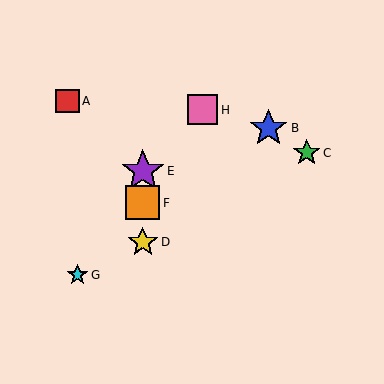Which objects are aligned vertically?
Objects D, E, F are aligned vertically.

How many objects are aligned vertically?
3 objects (D, E, F) are aligned vertically.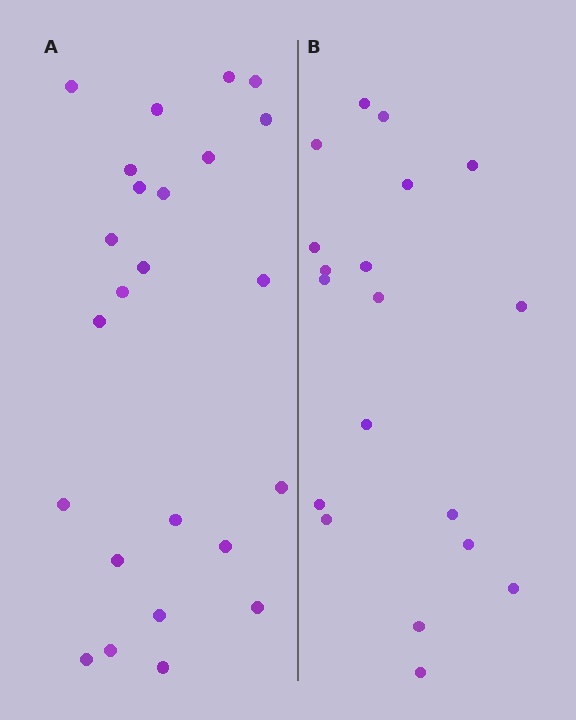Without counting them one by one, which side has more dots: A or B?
Region A (the left region) has more dots.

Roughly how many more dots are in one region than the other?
Region A has about 5 more dots than region B.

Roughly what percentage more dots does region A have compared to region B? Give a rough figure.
About 25% more.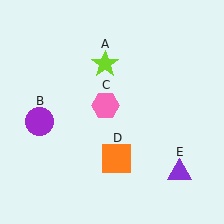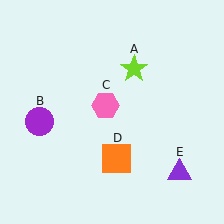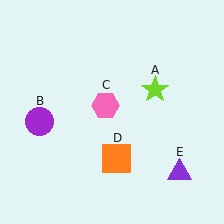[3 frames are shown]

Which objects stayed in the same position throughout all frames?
Purple circle (object B) and pink hexagon (object C) and orange square (object D) and purple triangle (object E) remained stationary.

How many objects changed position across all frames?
1 object changed position: lime star (object A).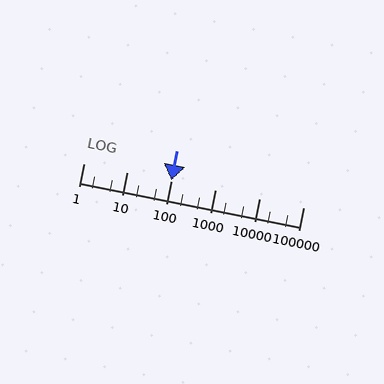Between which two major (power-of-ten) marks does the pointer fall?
The pointer is between 100 and 1000.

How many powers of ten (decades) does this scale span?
The scale spans 5 decades, from 1 to 100000.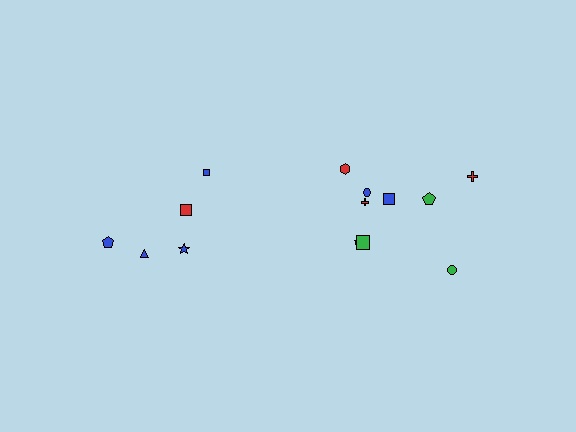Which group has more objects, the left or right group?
The right group.